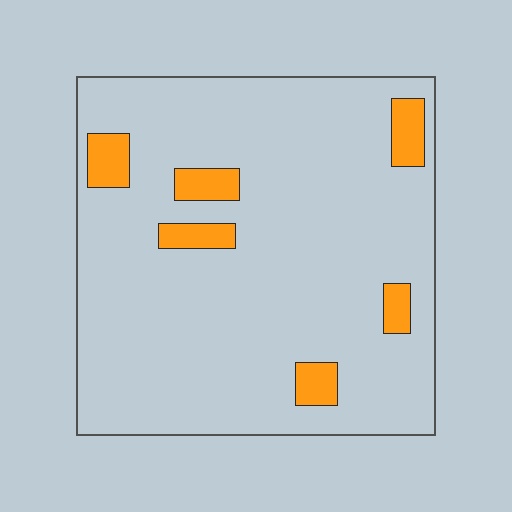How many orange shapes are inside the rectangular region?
6.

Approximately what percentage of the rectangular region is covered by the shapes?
Approximately 10%.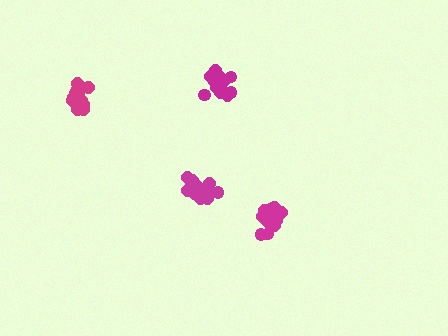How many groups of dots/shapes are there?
There are 4 groups.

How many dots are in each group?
Group 1: 15 dots, Group 2: 17 dots, Group 3: 15 dots, Group 4: 15 dots (62 total).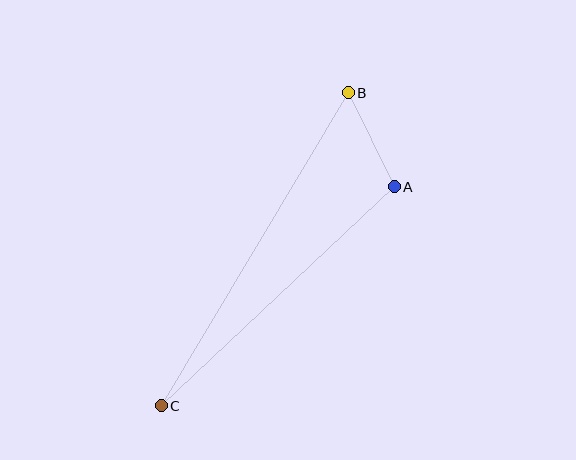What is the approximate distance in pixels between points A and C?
The distance between A and C is approximately 320 pixels.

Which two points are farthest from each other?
Points B and C are farthest from each other.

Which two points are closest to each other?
Points A and B are closest to each other.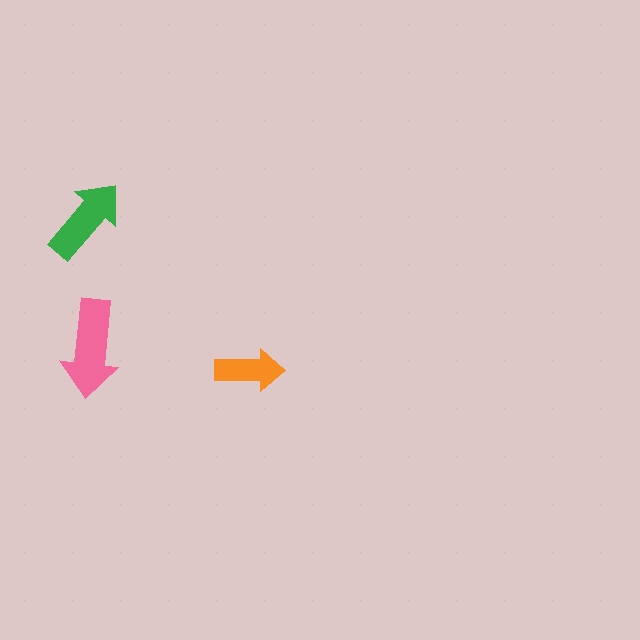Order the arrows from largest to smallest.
the pink one, the green one, the orange one.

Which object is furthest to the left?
The green arrow is leftmost.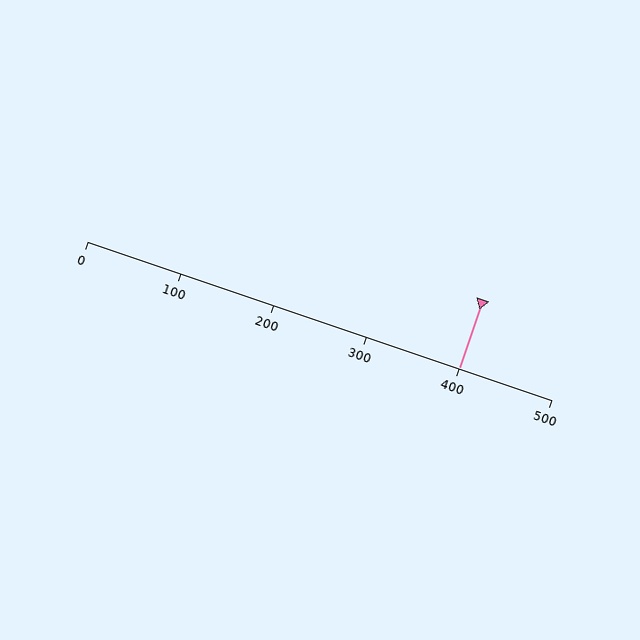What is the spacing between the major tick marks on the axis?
The major ticks are spaced 100 apart.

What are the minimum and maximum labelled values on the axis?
The axis runs from 0 to 500.